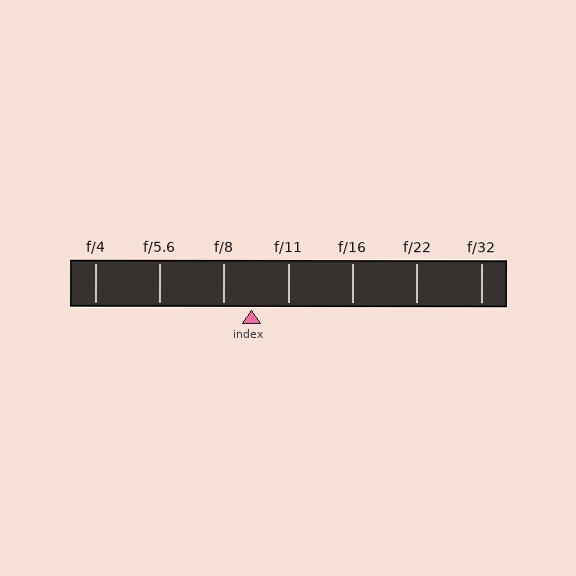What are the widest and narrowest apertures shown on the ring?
The widest aperture shown is f/4 and the narrowest is f/32.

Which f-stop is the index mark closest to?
The index mark is closest to f/8.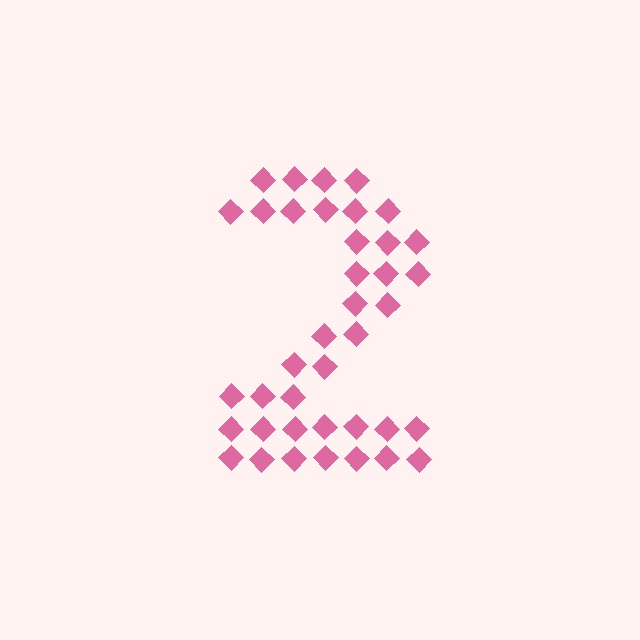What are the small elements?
The small elements are diamonds.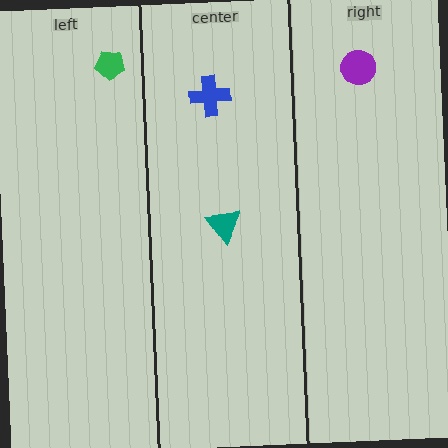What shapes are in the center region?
The teal triangle, the blue cross.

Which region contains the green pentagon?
The left region.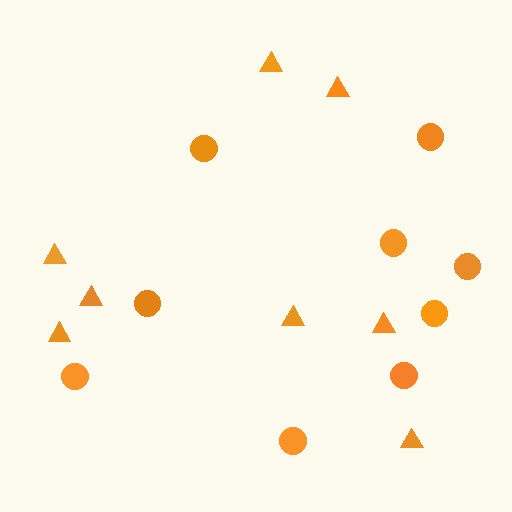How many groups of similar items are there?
There are 2 groups: one group of circles (9) and one group of triangles (8).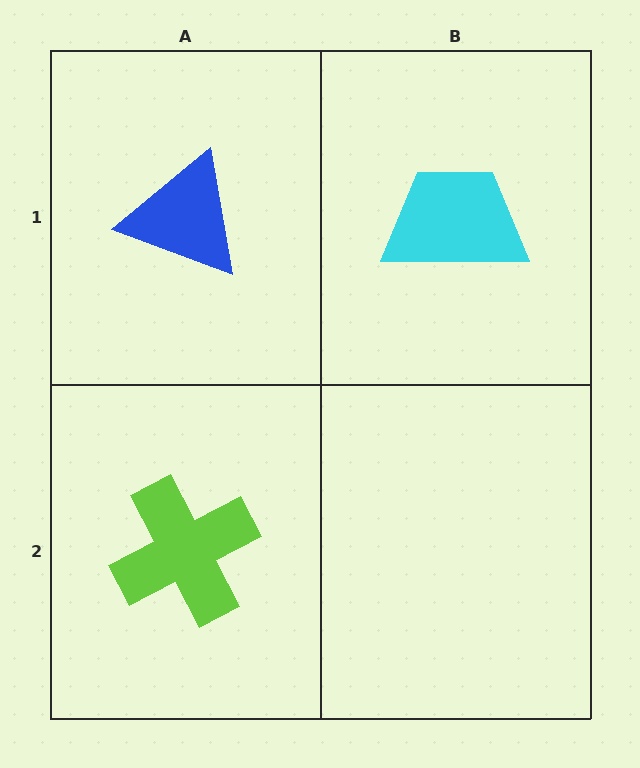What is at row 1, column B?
A cyan trapezoid.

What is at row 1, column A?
A blue triangle.